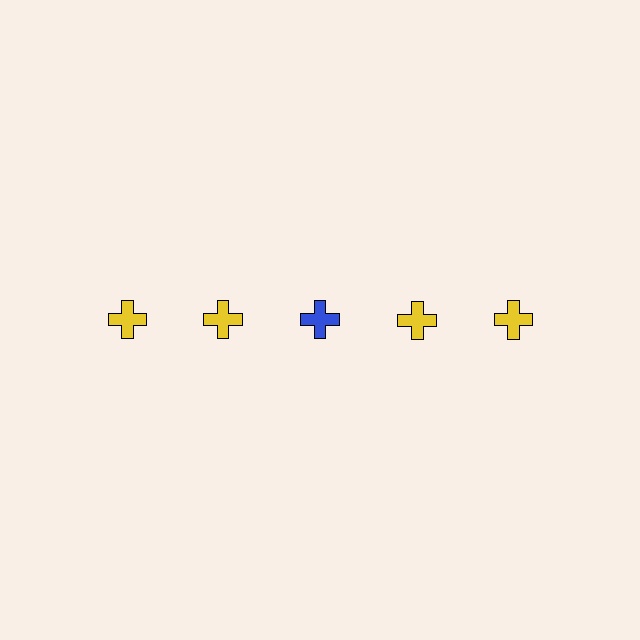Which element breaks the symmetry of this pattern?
The blue cross in the top row, center column breaks the symmetry. All other shapes are yellow crosses.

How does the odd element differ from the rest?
It has a different color: blue instead of yellow.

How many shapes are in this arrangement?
There are 5 shapes arranged in a grid pattern.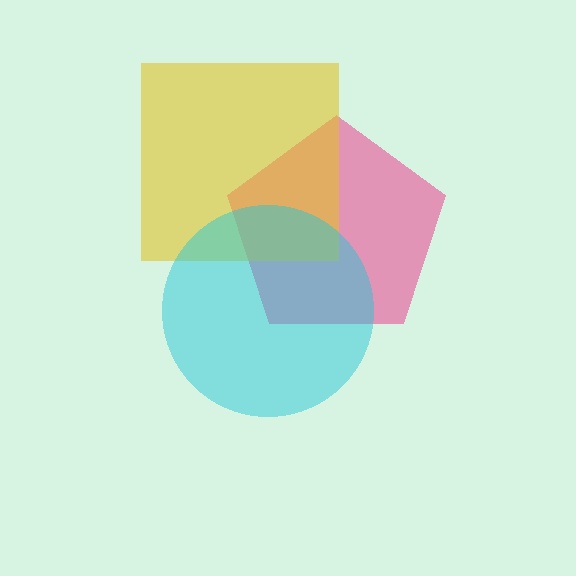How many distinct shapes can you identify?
There are 3 distinct shapes: a pink pentagon, a yellow square, a cyan circle.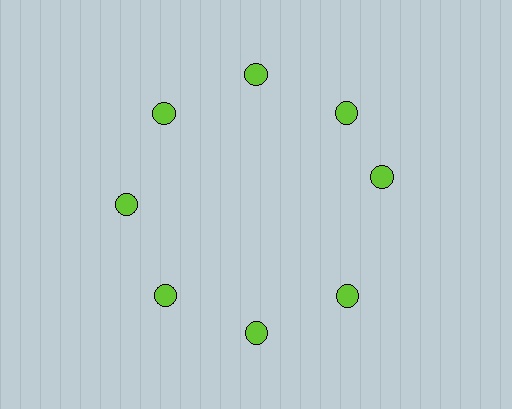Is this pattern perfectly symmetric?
No. The 8 lime circles are arranged in a ring, but one element near the 3 o'clock position is rotated out of alignment along the ring, breaking the 8-fold rotational symmetry.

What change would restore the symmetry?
The symmetry would be restored by rotating it back into even spacing with its neighbors so that all 8 circles sit at equal angles and equal distance from the center.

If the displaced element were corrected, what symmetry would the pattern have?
It would have 8-fold rotational symmetry — the pattern would map onto itself every 45 degrees.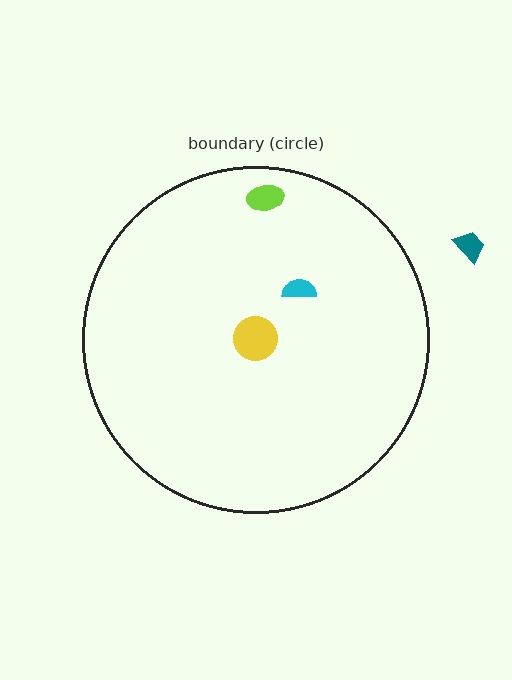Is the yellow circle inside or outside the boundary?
Inside.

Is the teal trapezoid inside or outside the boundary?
Outside.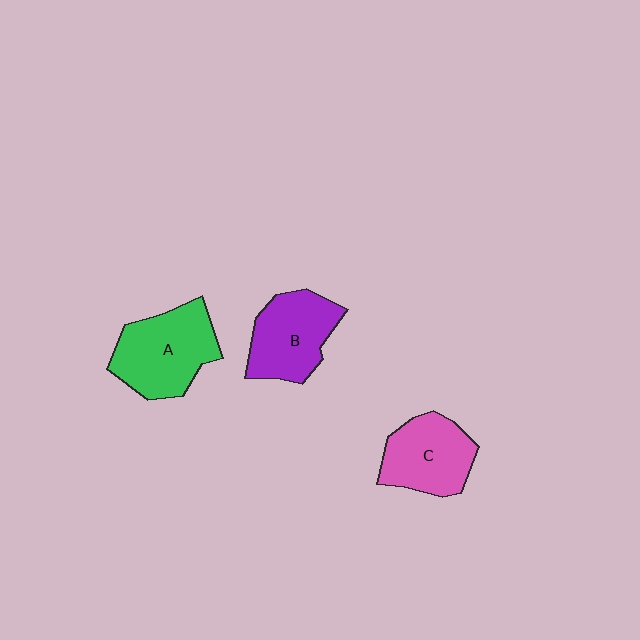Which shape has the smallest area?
Shape C (pink).